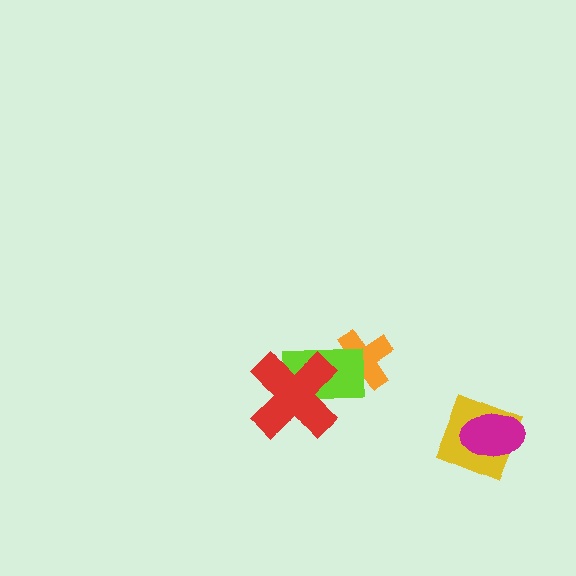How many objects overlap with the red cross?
1 object overlaps with the red cross.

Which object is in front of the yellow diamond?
The magenta ellipse is in front of the yellow diamond.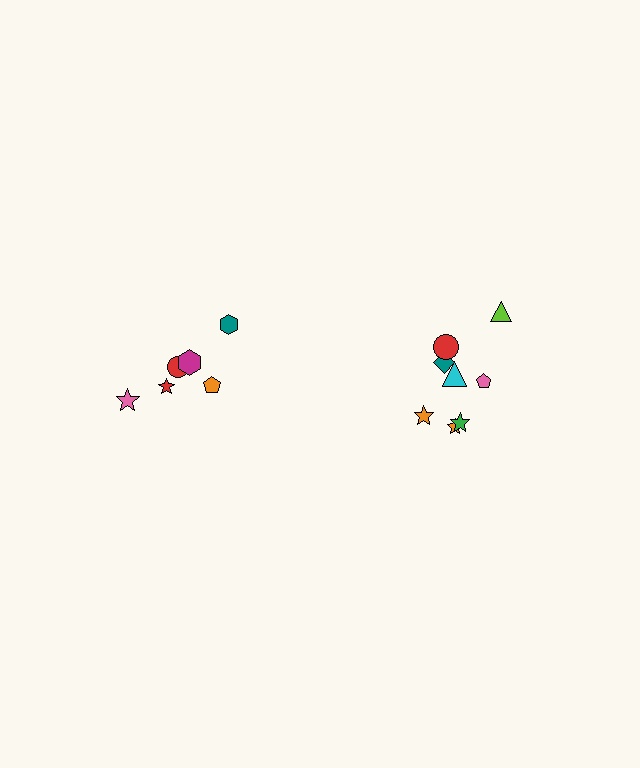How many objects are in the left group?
There are 6 objects.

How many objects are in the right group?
There are 8 objects.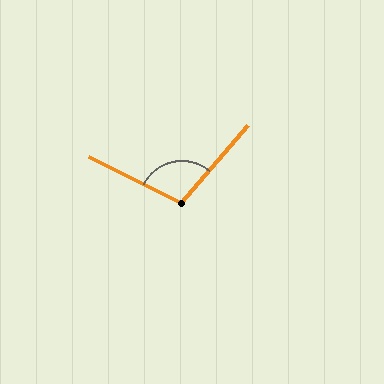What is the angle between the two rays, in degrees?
Approximately 104 degrees.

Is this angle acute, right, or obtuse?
It is obtuse.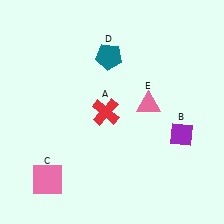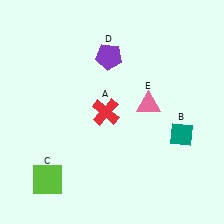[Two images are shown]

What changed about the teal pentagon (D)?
In Image 1, D is teal. In Image 2, it changed to purple.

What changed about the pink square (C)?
In Image 1, C is pink. In Image 2, it changed to lime.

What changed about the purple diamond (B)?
In Image 1, B is purple. In Image 2, it changed to teal.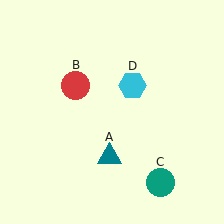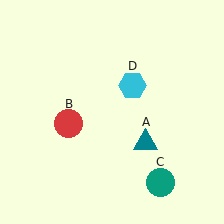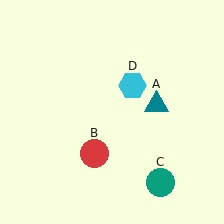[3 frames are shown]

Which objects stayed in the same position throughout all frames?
Teal circle (object C) and cyan hexagon (object D) remained stationary.